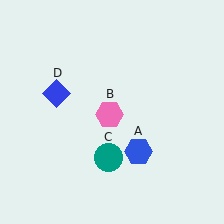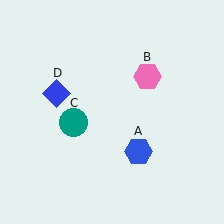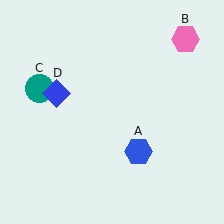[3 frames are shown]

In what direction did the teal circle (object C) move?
The teal circle (object C) moved up and to the left.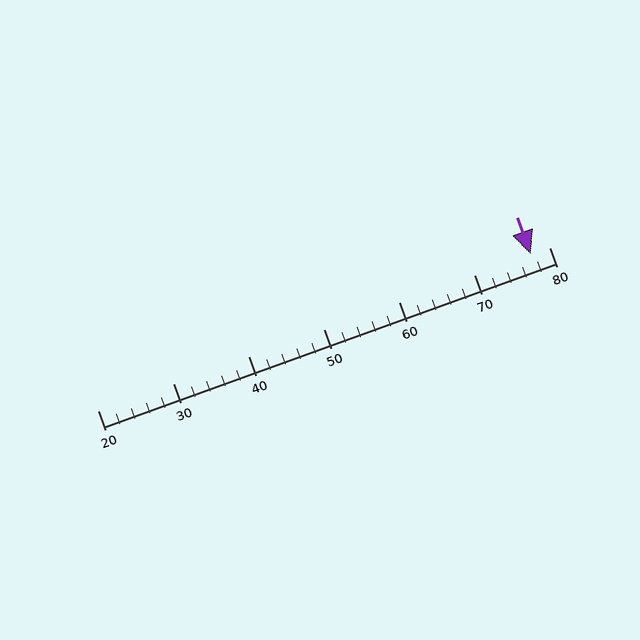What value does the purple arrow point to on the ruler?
The purple arrow points to approximately 78.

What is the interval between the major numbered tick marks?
The major tick marks are spaced 10 units apart.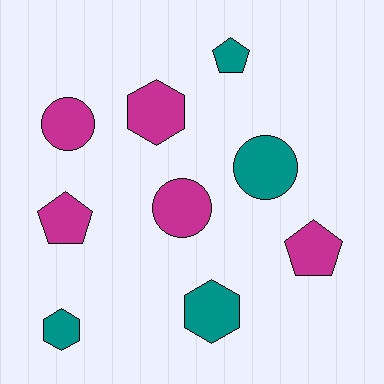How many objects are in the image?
There are 9 objects.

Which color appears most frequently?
Magenta, with 5 objects.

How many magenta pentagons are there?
There are 2 magenta pentagons.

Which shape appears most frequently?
Pentagon, with 3 objects.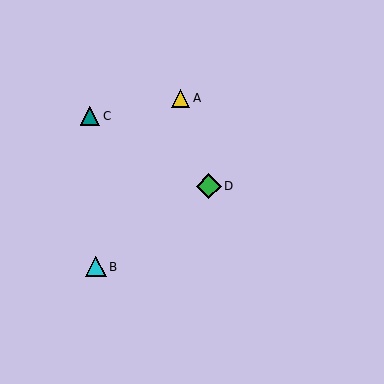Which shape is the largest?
The green diamond (labeled D) is the largest.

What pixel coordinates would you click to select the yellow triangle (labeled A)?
Click at (181, 98) to select the yellow triangle A.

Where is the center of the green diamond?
The center of the green diamond is at (209, 186).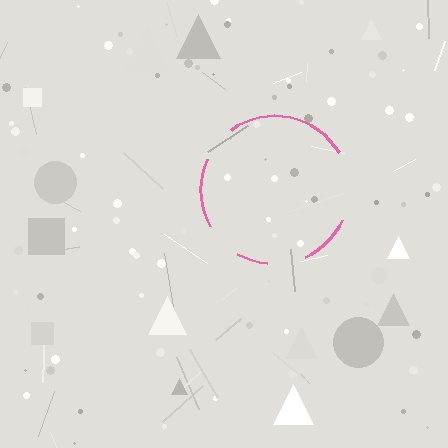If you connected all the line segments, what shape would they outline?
They would outline a circle.